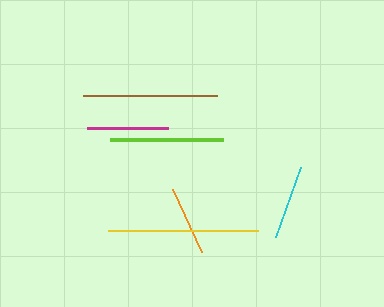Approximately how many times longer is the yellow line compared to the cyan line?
The yellow line is approximately 2.0 times the length of the cyan line.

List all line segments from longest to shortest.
From longest to shortest: yellow, brown, lime, magenta, cyan, orange.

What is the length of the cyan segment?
The cyan segment is approximately 75 pixels long.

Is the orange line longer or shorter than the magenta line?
The magenta line is longer than the orange line.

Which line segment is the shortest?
The orange line is the shortest at approximately 69 pixels.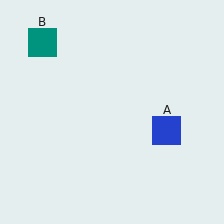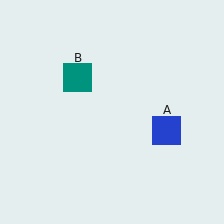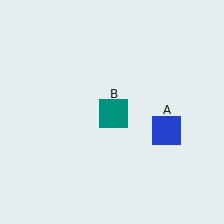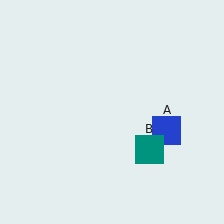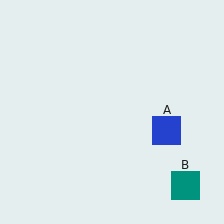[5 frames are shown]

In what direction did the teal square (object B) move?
The teal square (object B) moved down and to the right.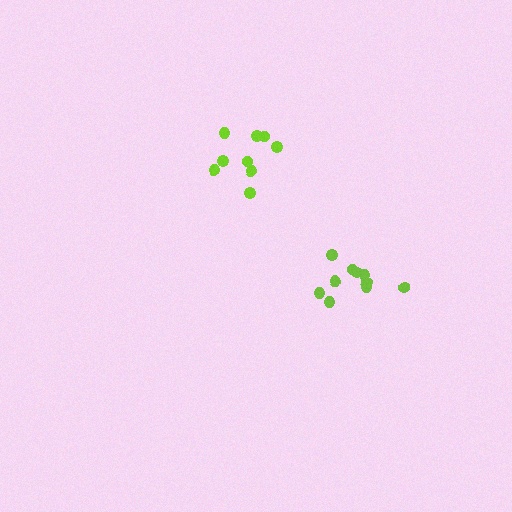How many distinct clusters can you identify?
There are 2 distinct clusters.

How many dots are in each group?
Group 1: 10 dots, Group 2: 9 dots (19 total).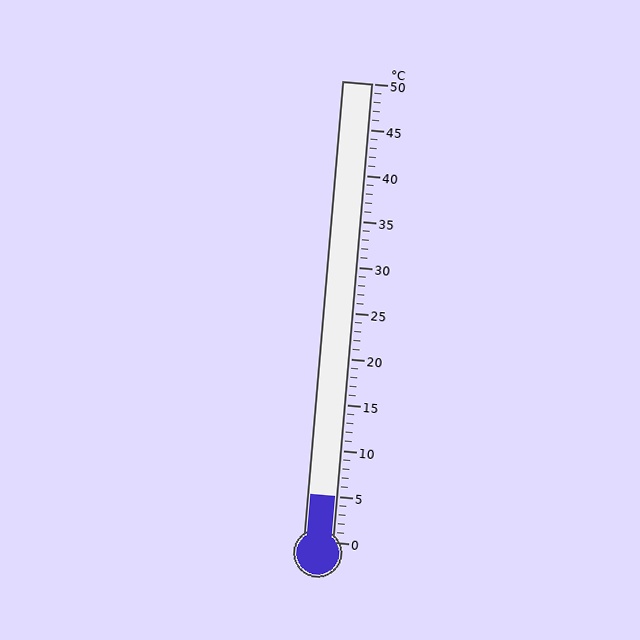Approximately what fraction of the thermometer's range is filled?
The thermometer is filled to approximately 10% of its range.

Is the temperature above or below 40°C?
The temperature is below 40°C.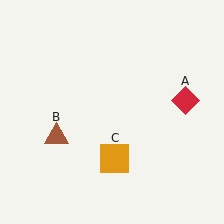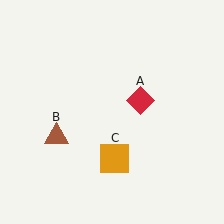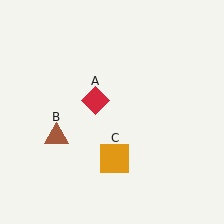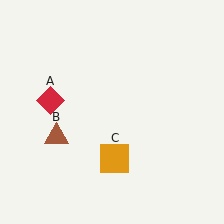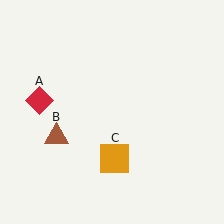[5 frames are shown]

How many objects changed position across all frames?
1 object changed position: red diamond (object A).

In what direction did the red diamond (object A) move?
The red diamond (object A) moved left.